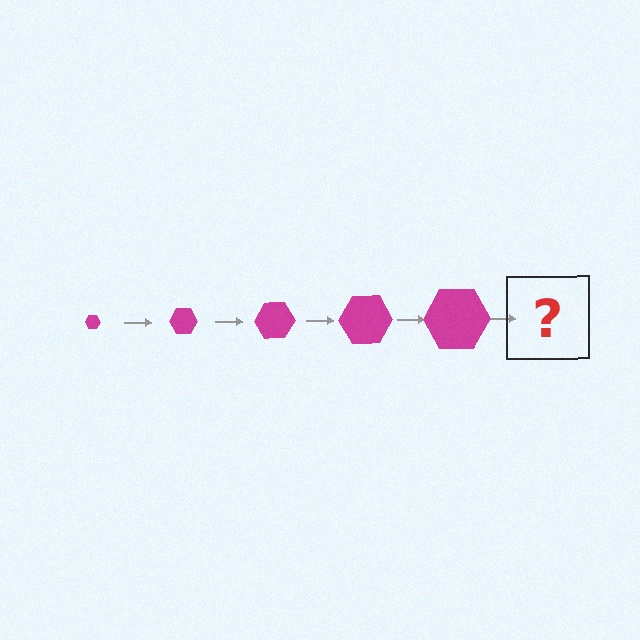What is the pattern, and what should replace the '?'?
The pattern is that the hexagon gets progressively larger each step. The '?' should be a magenta hexagon, larger than the previous one.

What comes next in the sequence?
The next element should be a magenta hexagon, larger than the previous one.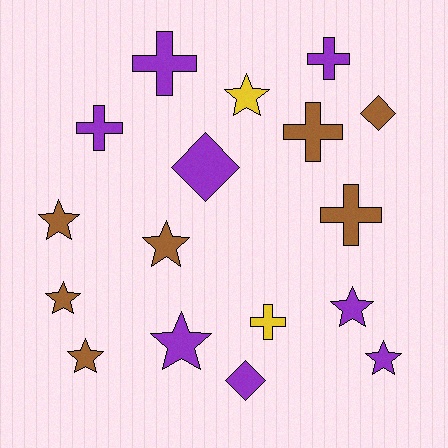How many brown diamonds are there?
There is 1 brown diamond.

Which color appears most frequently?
Purple, with 8 objects.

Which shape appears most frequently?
Star, with 8 objects.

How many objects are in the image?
There are 17 objects.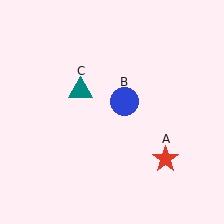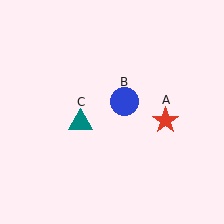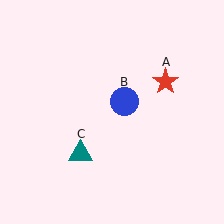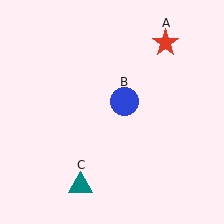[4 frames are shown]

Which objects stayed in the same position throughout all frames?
Blue circle (object B) remained stationary.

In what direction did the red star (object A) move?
The red star (object A) moved up.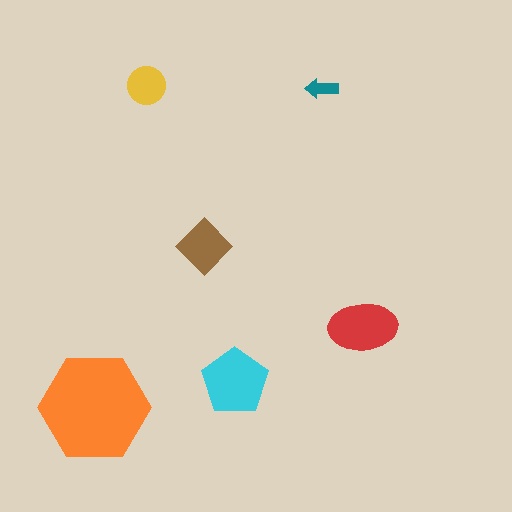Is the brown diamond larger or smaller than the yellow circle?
Larger.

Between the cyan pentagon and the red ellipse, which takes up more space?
The cyan pentagon.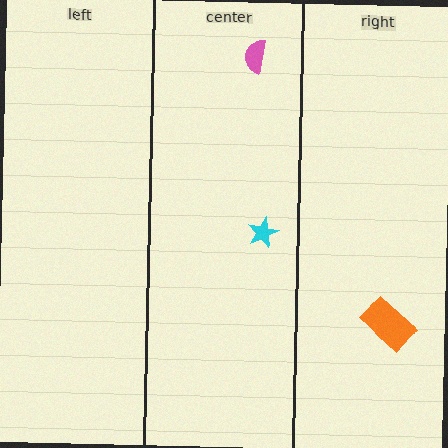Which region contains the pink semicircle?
The center region.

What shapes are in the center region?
The pink semicircle, the cyan star.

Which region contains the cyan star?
The center region.